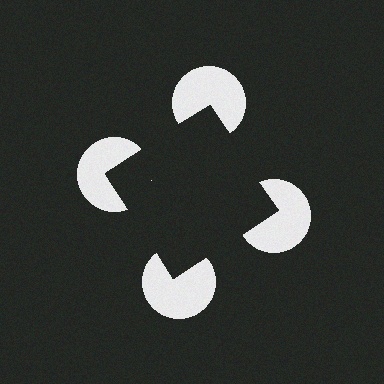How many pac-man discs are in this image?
There are 4 — one at each vertex of the illusory square.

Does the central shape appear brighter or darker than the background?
It typically appears slightly darker than the background, even though no actual brightness change is drawn.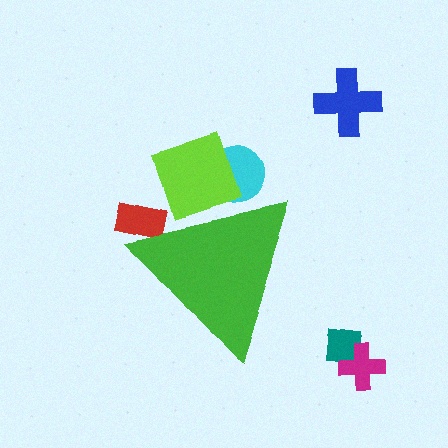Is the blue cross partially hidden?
No, the blue cross is fully visible.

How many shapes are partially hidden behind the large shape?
3 shapes are partially hidden.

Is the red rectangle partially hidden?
Yes, the red rectangle is partially hidden behind the green triangle.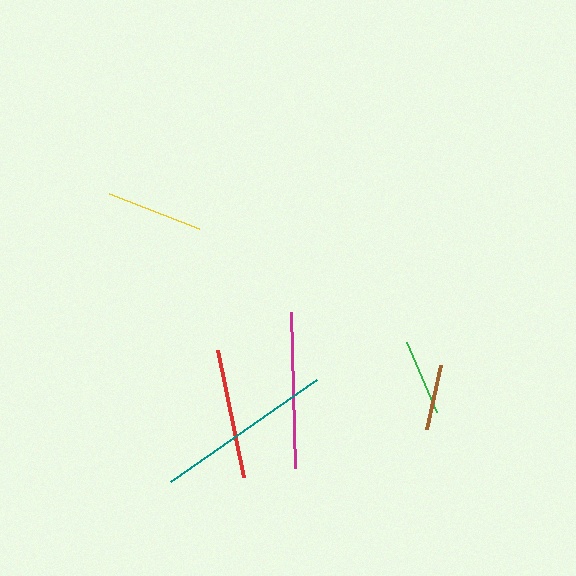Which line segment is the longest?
The teal line is the longest at approximately 178 pixels.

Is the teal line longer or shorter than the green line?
The teal line is longer than the green line.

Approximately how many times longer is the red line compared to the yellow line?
The red line is approximately 1.3 times the length of the yellow line.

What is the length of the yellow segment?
The yellow segment is approximately 97 pixels long.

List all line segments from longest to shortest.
From longest to shortest: teal, magenta, red, yellow, green, brown.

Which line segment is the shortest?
The brown line is the shortest at approximately 65 pixels.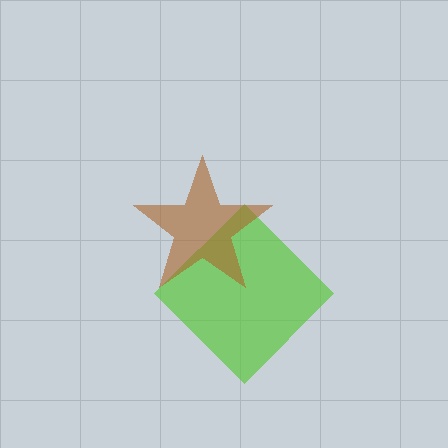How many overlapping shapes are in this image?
There are 2 overlapping shapes in the image.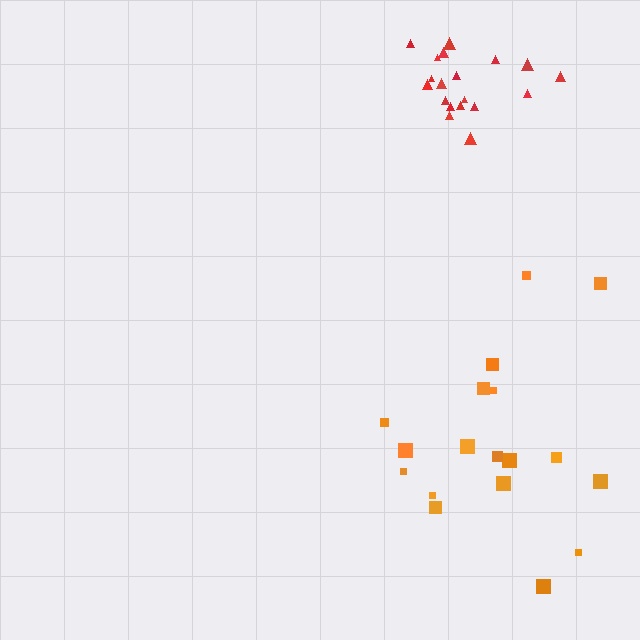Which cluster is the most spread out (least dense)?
Orange.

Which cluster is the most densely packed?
Red.